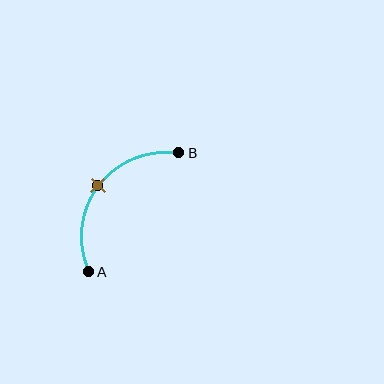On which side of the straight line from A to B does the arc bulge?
The arc bulges above and to the left of the straight line connecting A and B.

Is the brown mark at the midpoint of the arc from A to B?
Yes. The brown mark lies on the arc at equal arc-length from both A and B — it is the arc midpoint.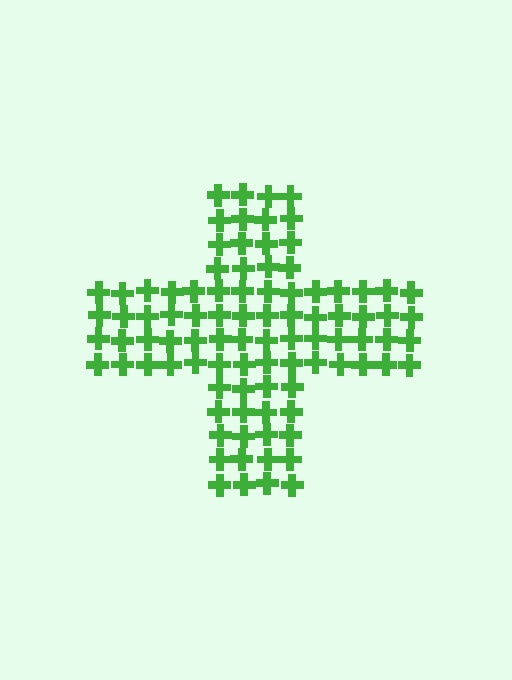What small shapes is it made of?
It is made of small crosses.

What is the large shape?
The large shape is a cross.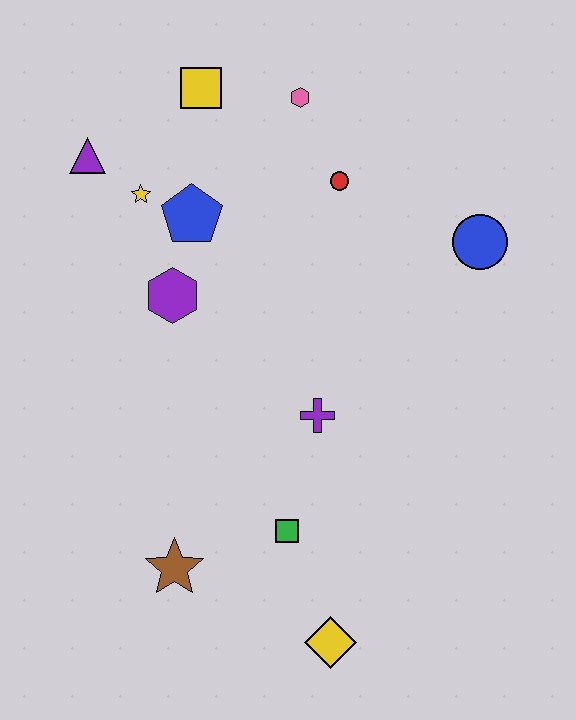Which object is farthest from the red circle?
The yellow diamond is farthest from the red circle.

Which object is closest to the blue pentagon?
The yellow star is closest to the blue pentagon.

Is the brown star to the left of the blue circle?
Yes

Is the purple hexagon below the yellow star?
Yes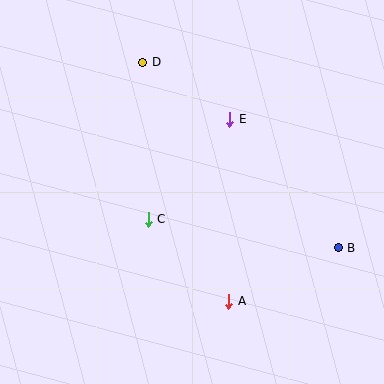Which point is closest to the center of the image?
Point C at (148, 219) is closest to the center.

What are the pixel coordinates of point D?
Point D is at (143, 62).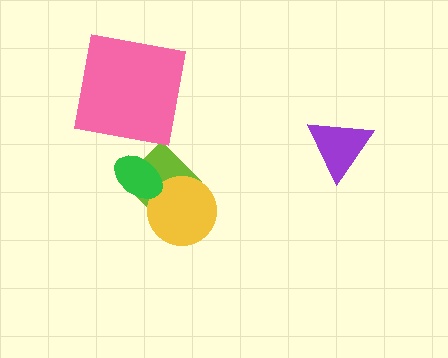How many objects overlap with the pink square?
0 objects overlap with the pink square.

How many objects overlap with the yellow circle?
2 objects overlap with the yellow circle.